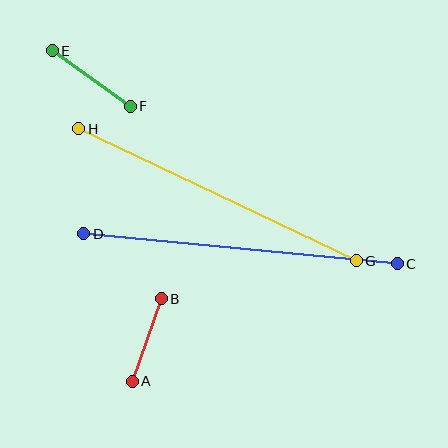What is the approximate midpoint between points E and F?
The midpoint is at approximately (91, 79) pixels.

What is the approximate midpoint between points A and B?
The midpoint is at approximately (147, 340) pixels.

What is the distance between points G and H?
The distance is approximately 307 pixels.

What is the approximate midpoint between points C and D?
The midpoint is at approximately (241, 249) pixels.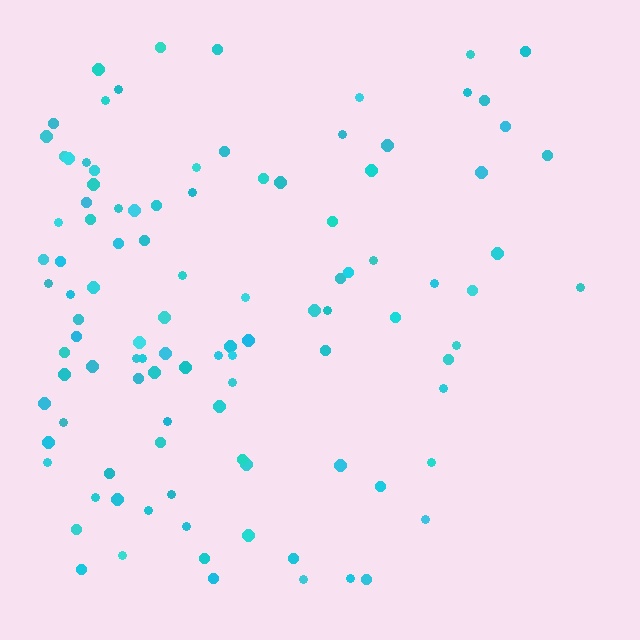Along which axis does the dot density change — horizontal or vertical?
Horizontal.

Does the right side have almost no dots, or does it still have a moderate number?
Still a moderate number, just noticeably fewer than the left.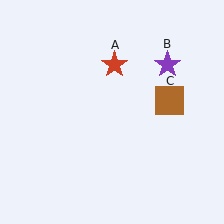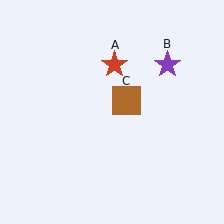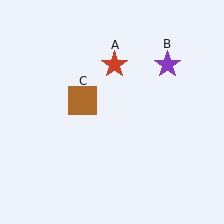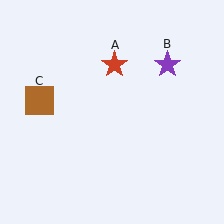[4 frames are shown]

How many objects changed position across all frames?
1 object changed position: brown square (object C).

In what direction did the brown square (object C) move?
The brown square (object C) moved left.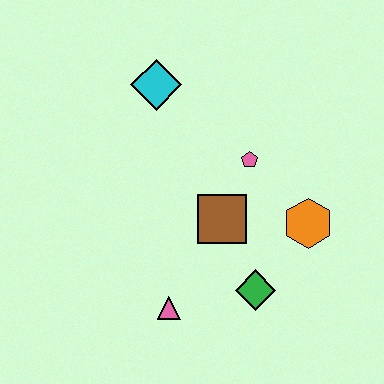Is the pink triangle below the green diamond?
Yes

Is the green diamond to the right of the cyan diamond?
Yes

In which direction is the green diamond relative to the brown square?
The green diamond is below the brown square.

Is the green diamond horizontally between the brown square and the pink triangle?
No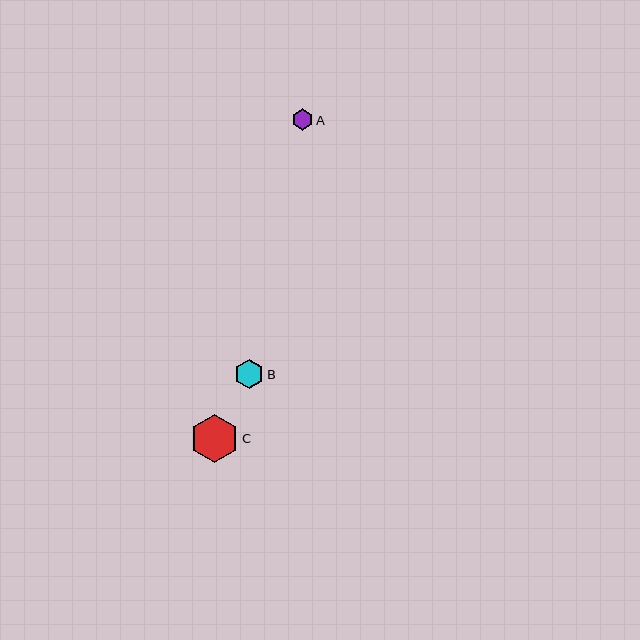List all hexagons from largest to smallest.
From largest to smallest: C, B, A.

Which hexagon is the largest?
Hexagon C is the largest with a size of approximately 48 pixels.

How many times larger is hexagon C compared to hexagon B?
Hexagon C is approximately 1.7 times the size of hexagon B.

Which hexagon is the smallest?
Hexagon A is the smallest with a size of approximately 21 pixels.